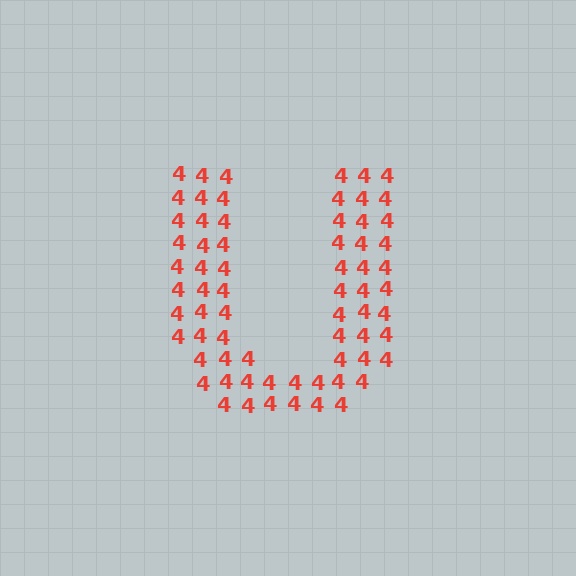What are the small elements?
The small elements are digit 4's.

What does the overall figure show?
The overall figure shows the letter U.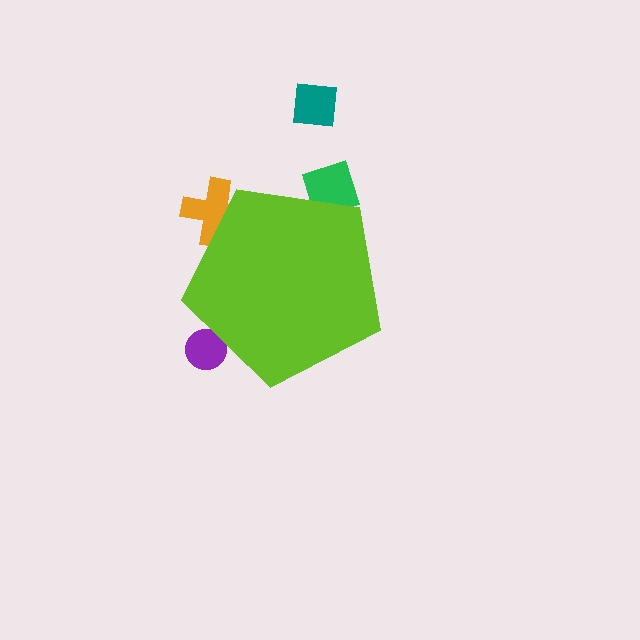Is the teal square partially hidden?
No, the teal square is fully visible.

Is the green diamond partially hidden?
Yes, the green diamond is partially hidden behind the lime pentagon.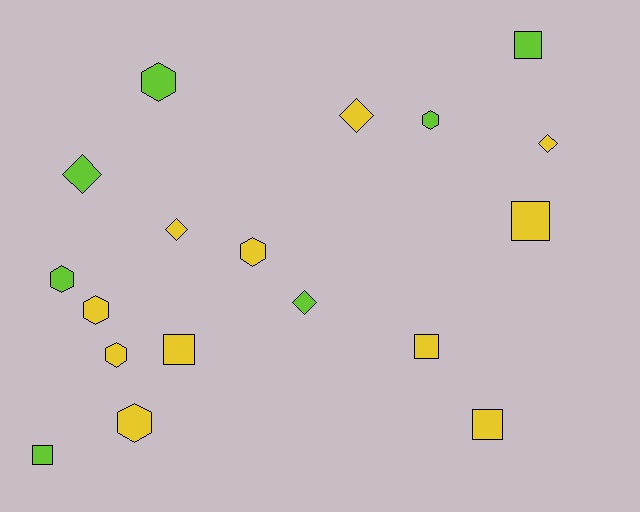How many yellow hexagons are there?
There are 4 yellow hexagons.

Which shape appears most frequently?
Hexagon, with 7 objects.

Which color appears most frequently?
Yellow, with 11 objects.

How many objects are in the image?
There are 18 objects.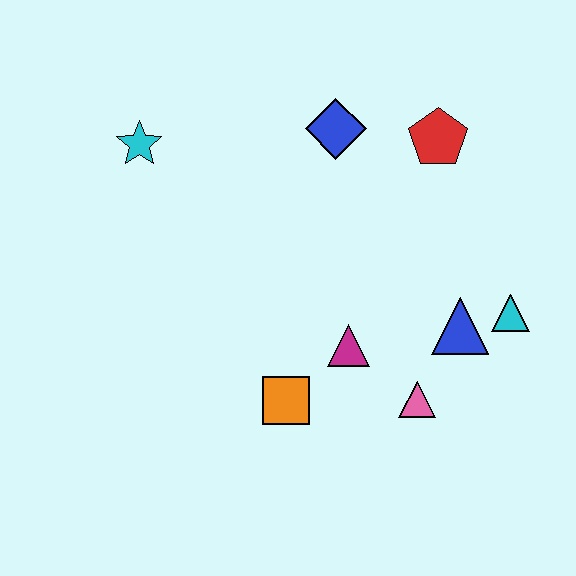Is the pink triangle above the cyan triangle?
No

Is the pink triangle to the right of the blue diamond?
Yes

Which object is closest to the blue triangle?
The cyan triangle is closest to the blue triangle.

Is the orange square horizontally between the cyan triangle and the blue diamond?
No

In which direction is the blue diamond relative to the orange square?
The blue diamond is above the orange square.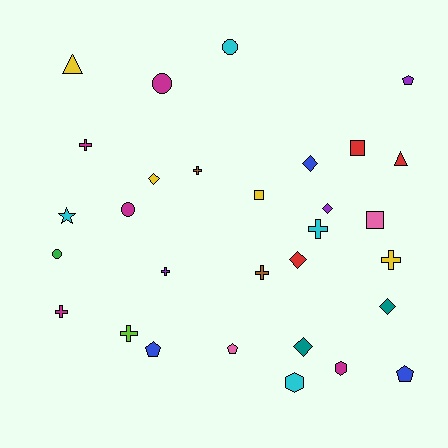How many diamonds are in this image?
There are 6 diamonds.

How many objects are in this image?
There are 30 objects.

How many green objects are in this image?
There is 1 green object.